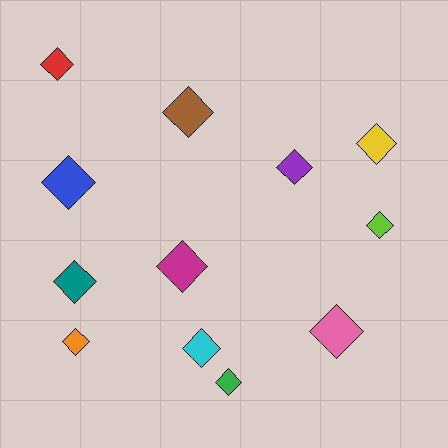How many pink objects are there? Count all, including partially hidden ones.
There is 1 pink object.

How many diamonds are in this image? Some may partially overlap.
There are 12 diamonds.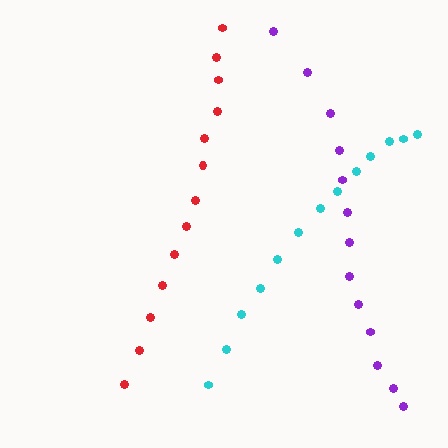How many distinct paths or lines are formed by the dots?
There are 3 distinct paths.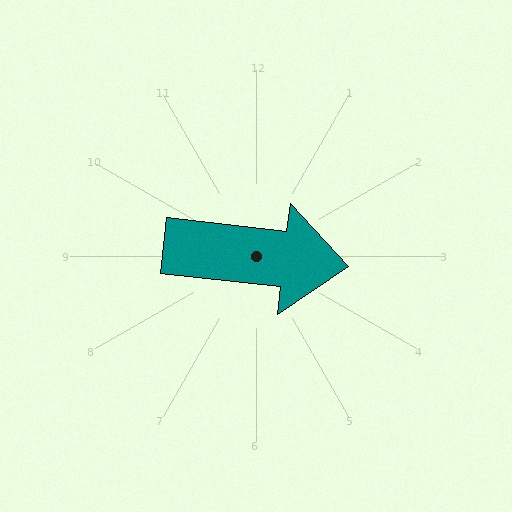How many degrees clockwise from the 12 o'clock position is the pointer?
Approximately 96 degrees.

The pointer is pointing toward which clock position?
Roughly 3 o'clock.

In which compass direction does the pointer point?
East.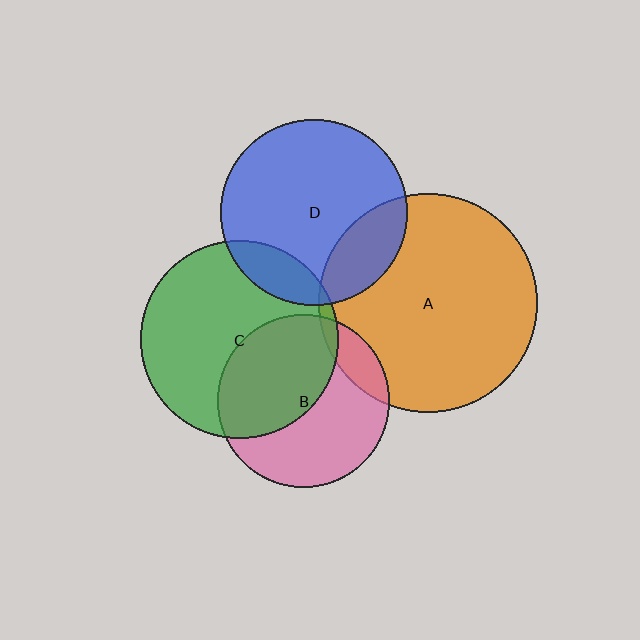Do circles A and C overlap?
Yes.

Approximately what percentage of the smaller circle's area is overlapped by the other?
Approximately 5%.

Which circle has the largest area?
Circle A (orange).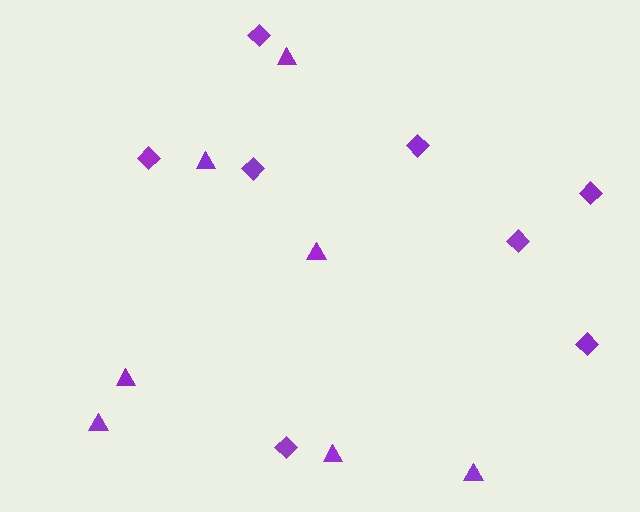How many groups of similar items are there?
There are 2 groups: one group of diamonds (8) and one group of triangles (7).